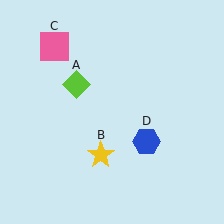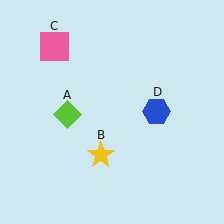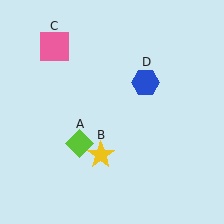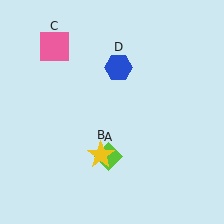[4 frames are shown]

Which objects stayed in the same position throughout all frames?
Yellow star (object B) and pink square (object C) remained stationary.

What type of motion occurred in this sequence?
The lime diamond (object A), blue hexagon (object D) rotated counterclockwise around the center of the scene.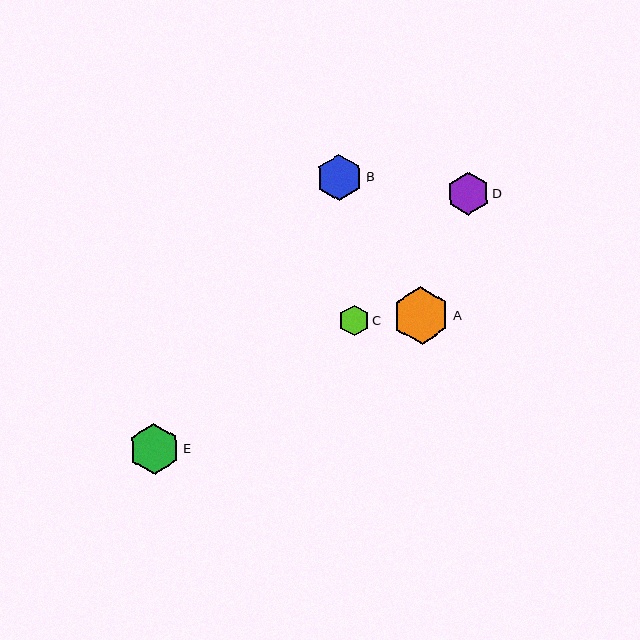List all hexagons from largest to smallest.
From largest to smallest: A, E, B, D, C.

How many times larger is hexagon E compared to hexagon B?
Hexagon E is approximately 1.1 times the size of hexagon B.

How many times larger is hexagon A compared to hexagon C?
Hexagon A is approximately 1.9 times the size of hexagon C.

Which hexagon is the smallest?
Hexagon C is the smallest with a size of approximately 31 pixels.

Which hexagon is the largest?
Hexagon A is the largest with a size of approximately 57 pixels.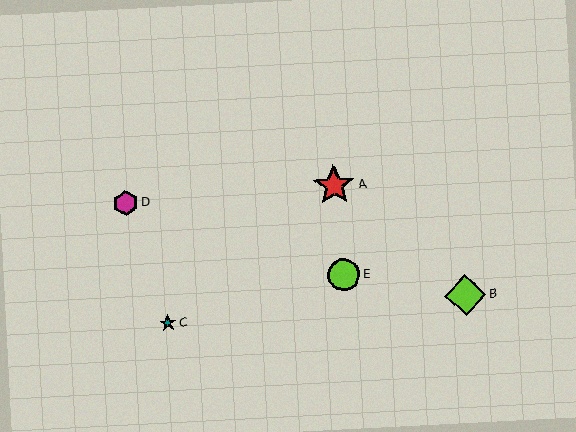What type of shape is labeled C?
Shape C is a teal star.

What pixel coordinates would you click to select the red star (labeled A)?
Click at (334, 185) to select the red star A.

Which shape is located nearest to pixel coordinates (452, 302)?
The lime diamond (labeled B) at (465, 295) is nearest to that location.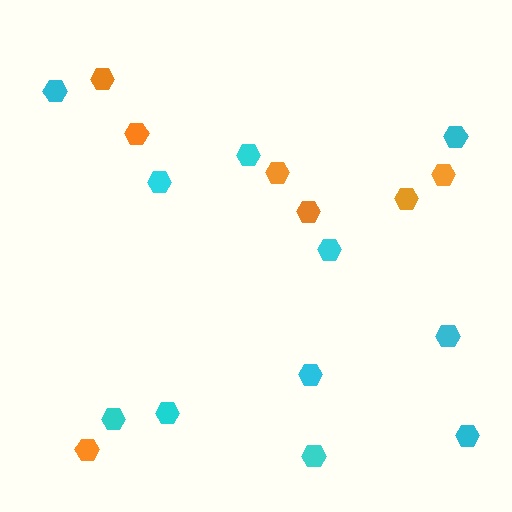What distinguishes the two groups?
There are 2 groups: one group of cyan hexagons (11) and one group of orange hexagons (7).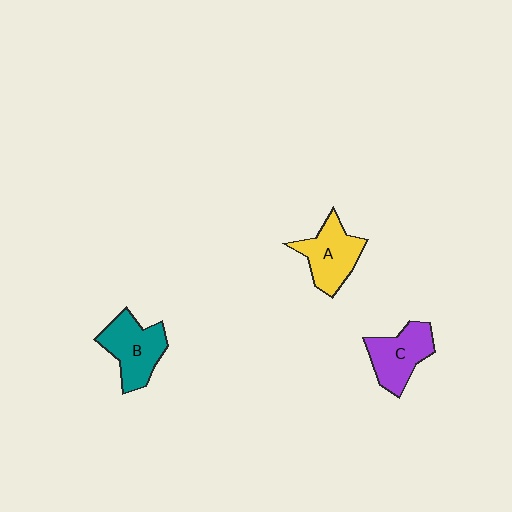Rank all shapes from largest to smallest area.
From largest to smallest: B (teal), A (yellow), C (purple).